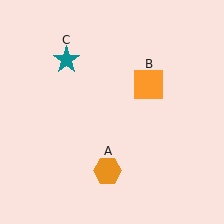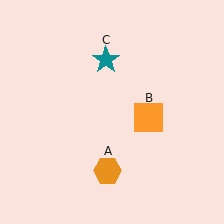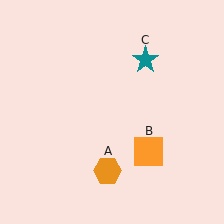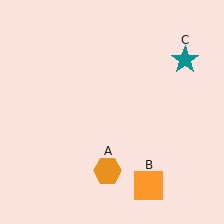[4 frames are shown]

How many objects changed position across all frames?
2 objects changed position: orange square (object B), teal star (object C).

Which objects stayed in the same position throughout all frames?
Orange hexagon (object A) remained stationary.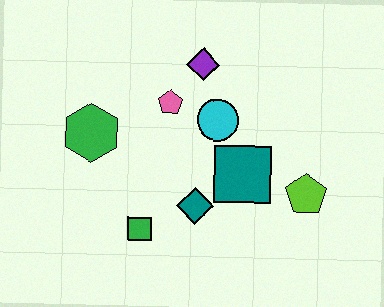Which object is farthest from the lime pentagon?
The green hexagon is farthest from the lime pentagon.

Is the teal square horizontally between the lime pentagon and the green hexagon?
Yes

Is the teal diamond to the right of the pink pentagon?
Yes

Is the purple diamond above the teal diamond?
Yes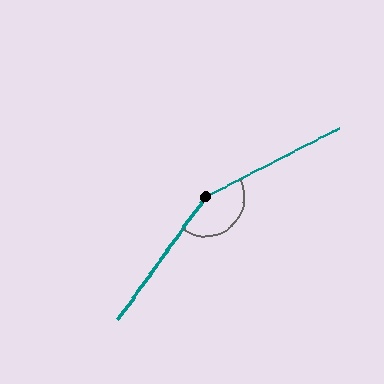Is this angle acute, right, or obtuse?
It is obtuse.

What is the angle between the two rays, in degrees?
Approximately 153 degrees.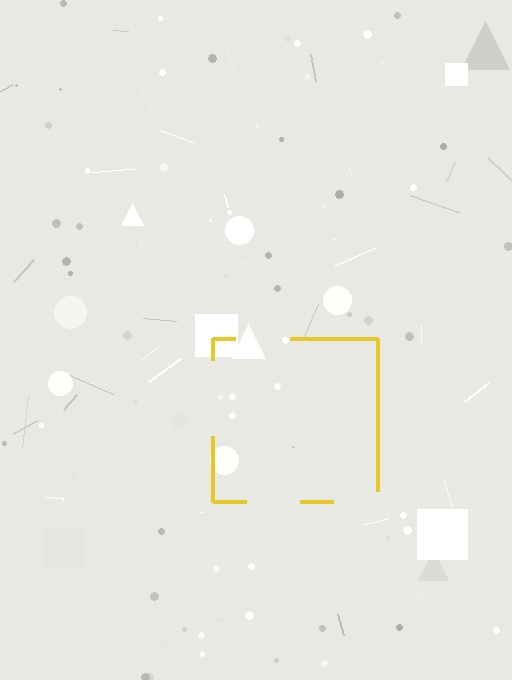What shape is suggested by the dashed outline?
The dashed outline suggests a square.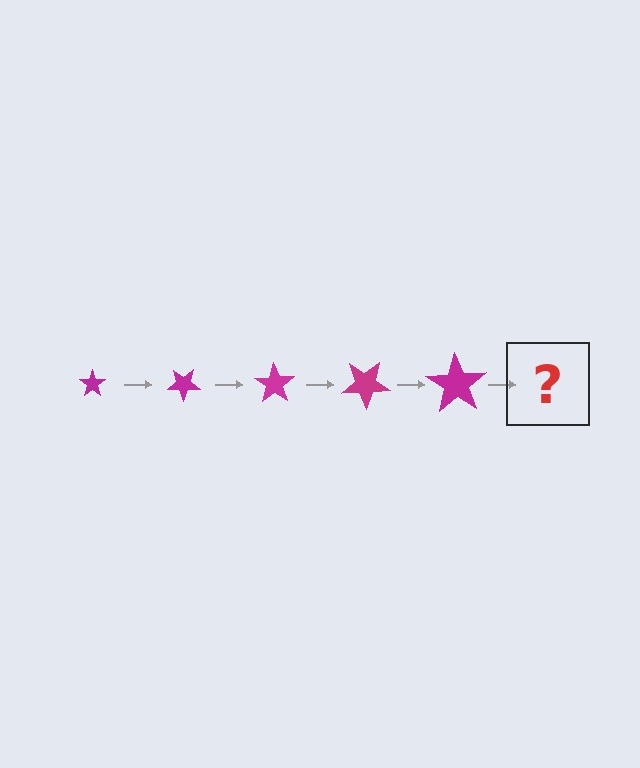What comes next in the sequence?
The next element should be a star, larger than the previous one and rotated 175 degrees from the start.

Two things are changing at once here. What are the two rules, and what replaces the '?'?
The two rules are that the star grows larger each step and it rotates 35 degrees each step. The '?' should be a star, larger than the previous one and rotated 175 degrees from the start.